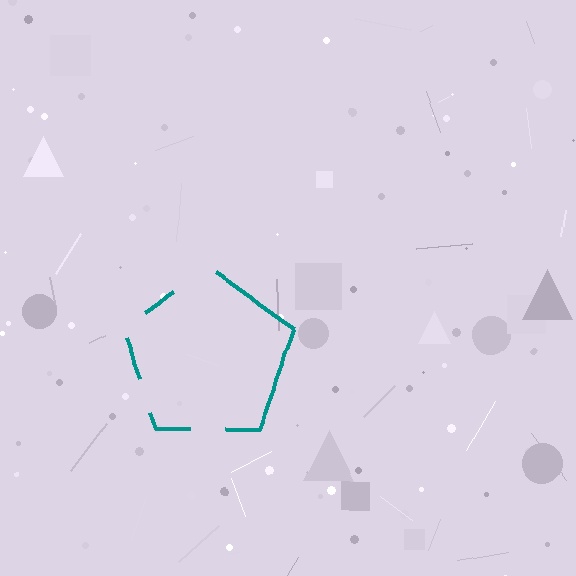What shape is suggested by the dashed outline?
The dashed outline suggests a pentagon.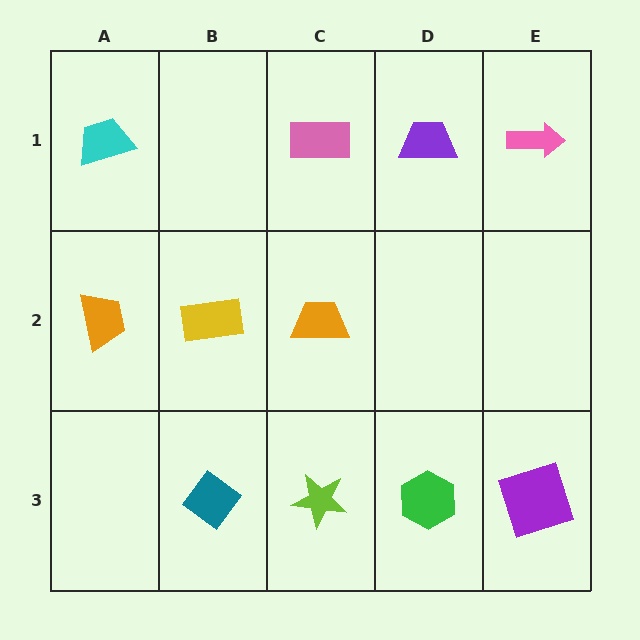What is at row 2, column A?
An orange trapezoid.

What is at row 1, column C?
A pink rectangle.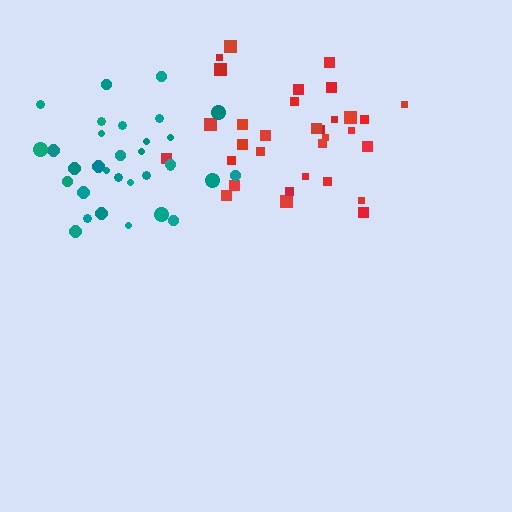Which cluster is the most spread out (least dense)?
Red.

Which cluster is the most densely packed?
Teal.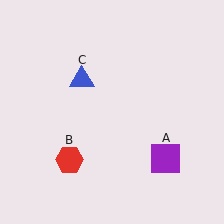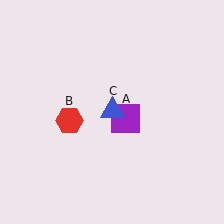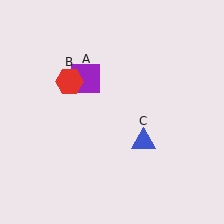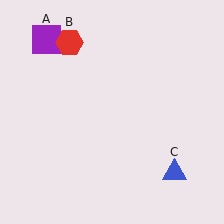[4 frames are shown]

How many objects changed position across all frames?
3 objects changed position: purple square (object A), red hexagon (object B), blue triangle (object C).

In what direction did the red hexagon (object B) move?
The red hexagon (object B) moved up.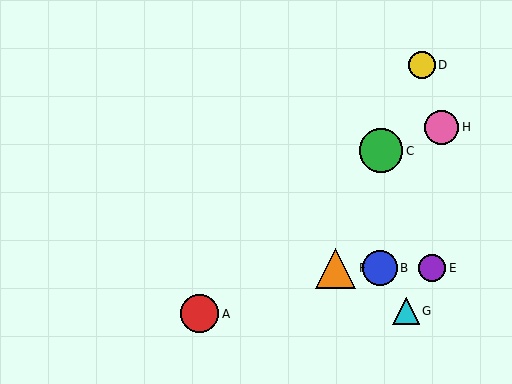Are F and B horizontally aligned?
Yes, both are at y≈268.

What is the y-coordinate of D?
Object D is at y≈65.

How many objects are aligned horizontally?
3 objects (B, E, F) are aligned horizontally.